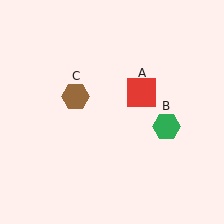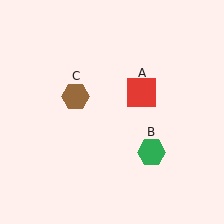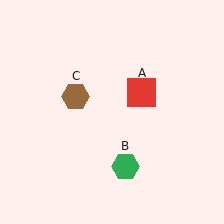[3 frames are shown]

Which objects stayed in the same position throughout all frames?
Red square (object A) and brown hexagon (object C) remained stationary.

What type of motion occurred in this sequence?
The green hexagon (object B) rotated clockwise around the center of the scene.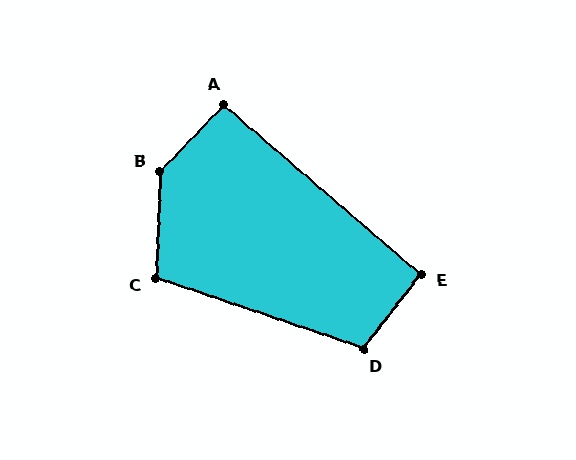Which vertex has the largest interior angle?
B, at approximately 139 degrees.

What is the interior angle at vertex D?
Approximately 109 degrees (obtuse).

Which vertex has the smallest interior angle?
E, at approximately 93 degrees.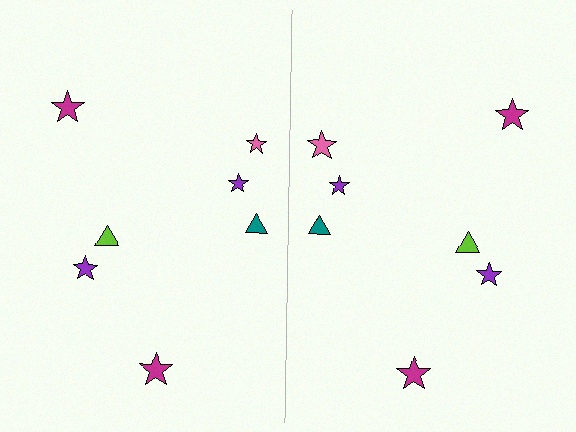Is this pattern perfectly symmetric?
No, the pattern is not perfectly symmetric. The pink star on the right side has a different size than its mirror counterpart.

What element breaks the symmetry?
The pink star on the right side has a different size than its mirror counterpart.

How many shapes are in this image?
There are 14 shapes in this image.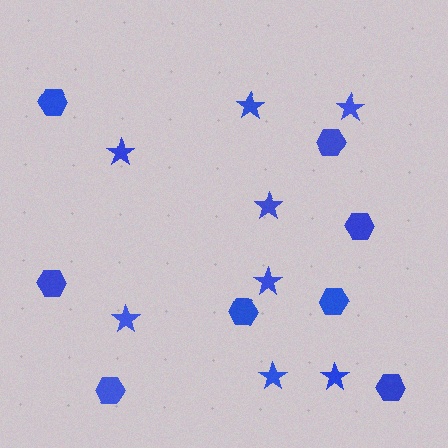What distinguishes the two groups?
There are 2 groups: one group of stars (8) and one group of hexagons (8).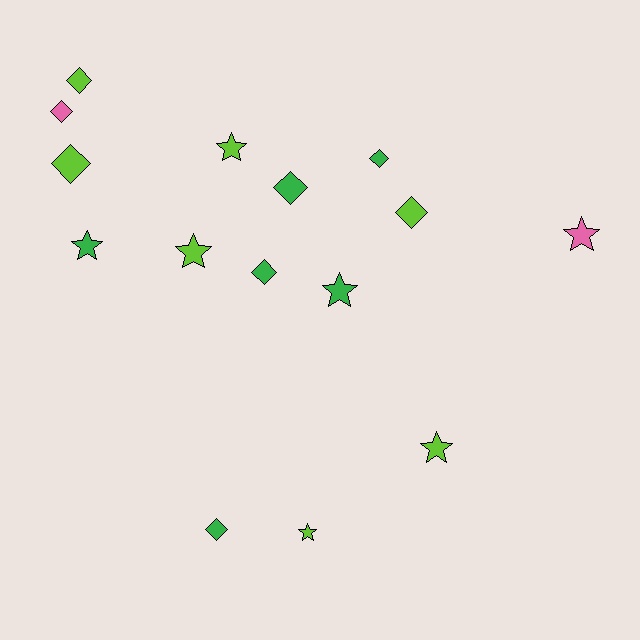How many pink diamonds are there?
There is 1 pink diamond.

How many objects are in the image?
There are 15 objects.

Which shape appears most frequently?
Diamond, with 8 objects.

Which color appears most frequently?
Lime, with 7 objects.